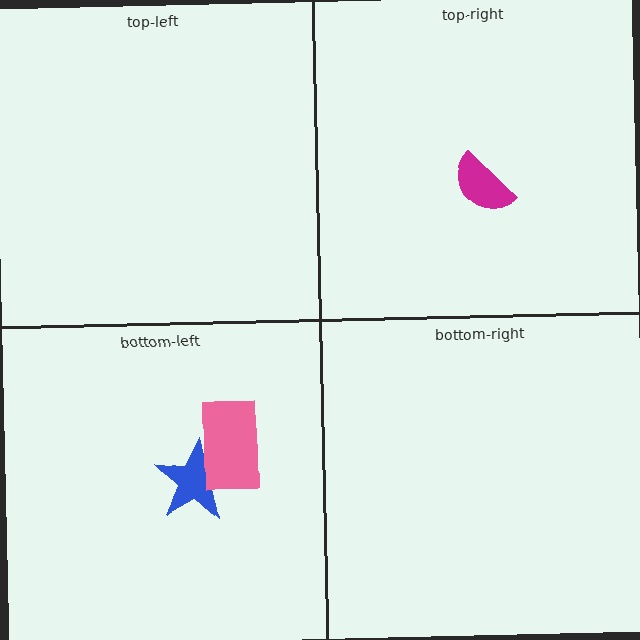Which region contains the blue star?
The bottom-left region.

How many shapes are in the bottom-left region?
2.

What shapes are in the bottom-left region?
The blue star, the pink rectangle.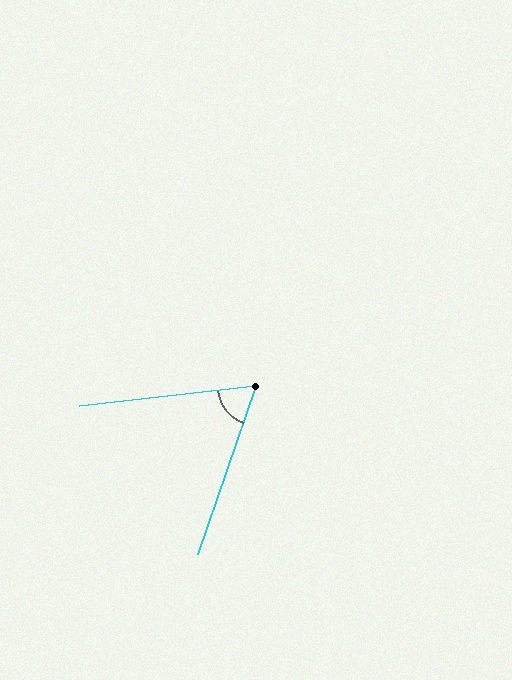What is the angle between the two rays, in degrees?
Approximately 64 degrees.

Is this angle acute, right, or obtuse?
It is acute.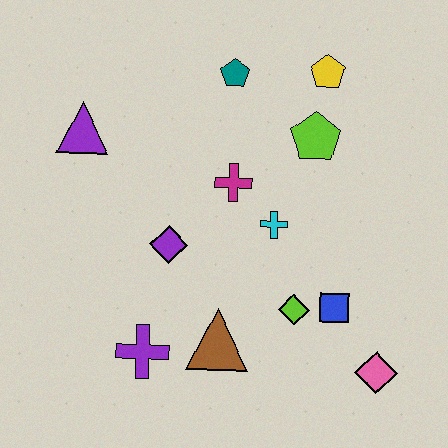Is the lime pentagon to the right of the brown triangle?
Yes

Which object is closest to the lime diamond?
The blue square is closest to the lime diamond.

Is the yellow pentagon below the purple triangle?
No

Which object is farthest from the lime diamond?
The purple triangle is farthest from the lime diamond.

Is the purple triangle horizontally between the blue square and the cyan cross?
No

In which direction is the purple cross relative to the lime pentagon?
The purple cross is below the lime pentagon.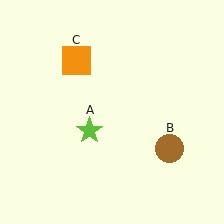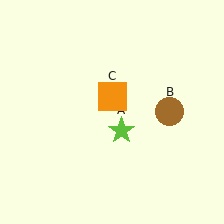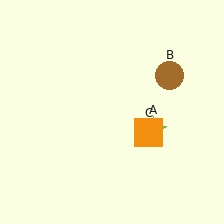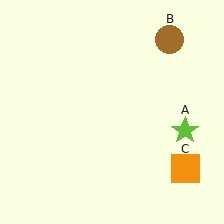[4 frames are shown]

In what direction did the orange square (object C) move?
The orange square (object C) moved down and to the right.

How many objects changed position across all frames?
3 objects changed position: lime star (object A), brown circle (object B), orange square (object C).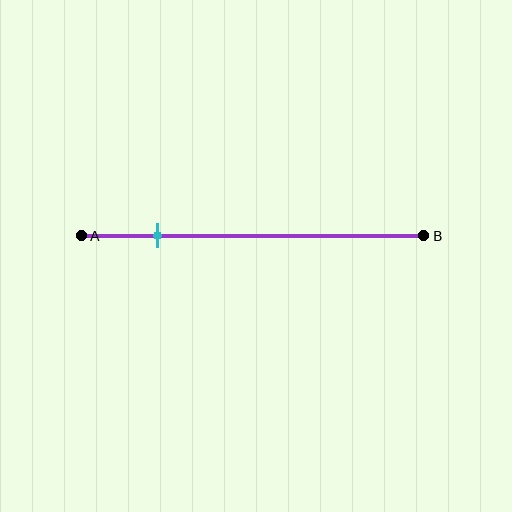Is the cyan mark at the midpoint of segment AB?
No, the mark is at about 20% from A, not at the 50% midpoint.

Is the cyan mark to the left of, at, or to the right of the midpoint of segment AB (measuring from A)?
The cyan mark is to the left of the midpoint of segment AB.